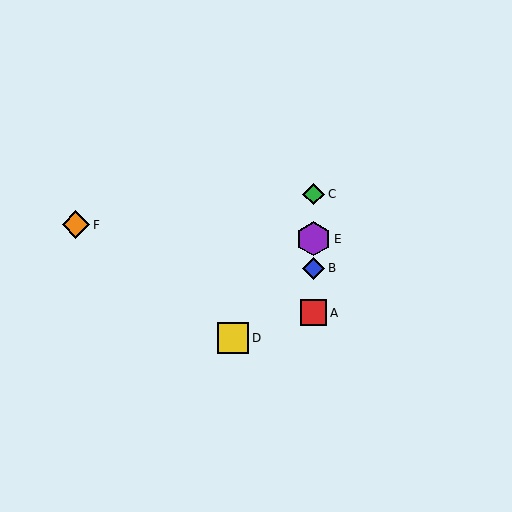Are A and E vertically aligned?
Yes, both are at x≈314.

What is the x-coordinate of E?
Object E is at x≈314.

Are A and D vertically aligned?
No, A is at x≈314 and D is at x≈233.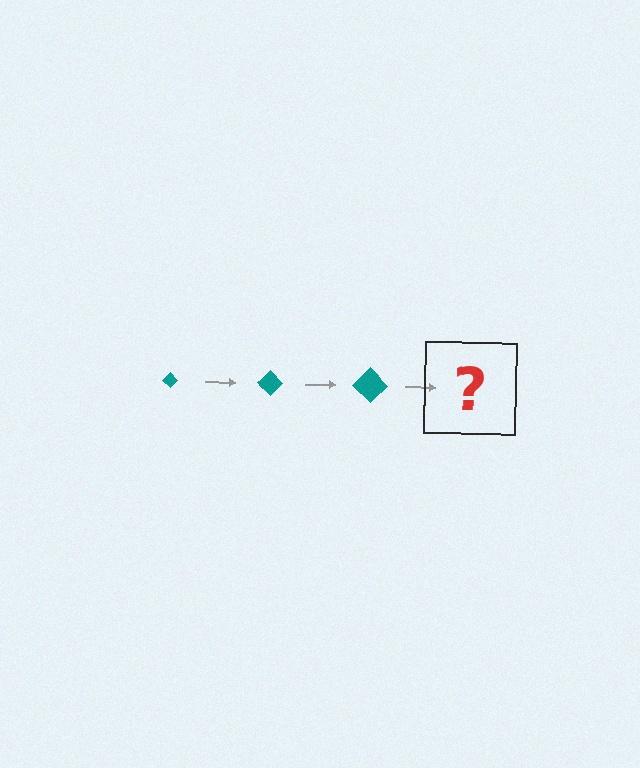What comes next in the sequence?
The next element should be a teal diamond, larger than the previous one.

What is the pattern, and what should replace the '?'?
The pattern is that the diamond gets progressively larger each step. The '?' should be a teal diamond, larger than the previous one.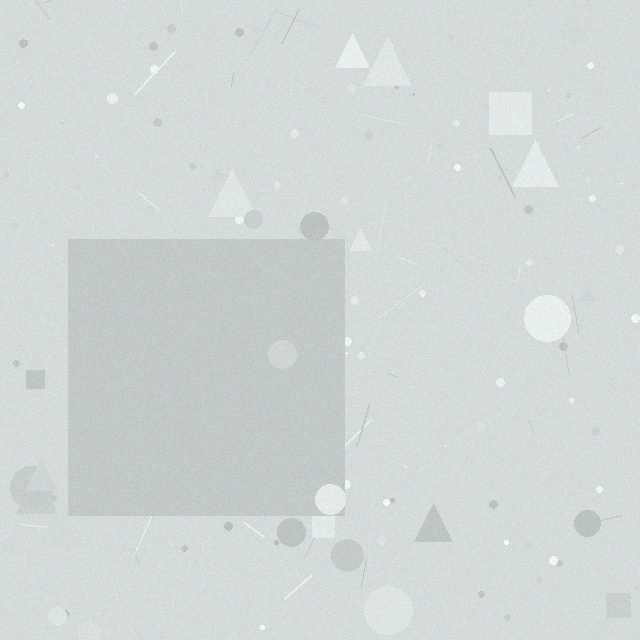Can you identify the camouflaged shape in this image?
The camouflaged shape is a square.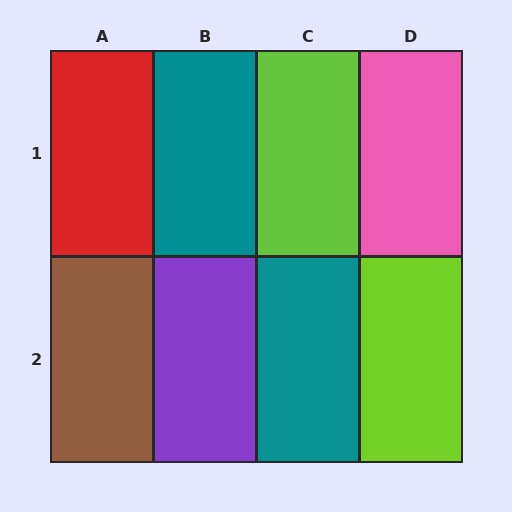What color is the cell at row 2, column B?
Purple.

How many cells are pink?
1 cell is pink.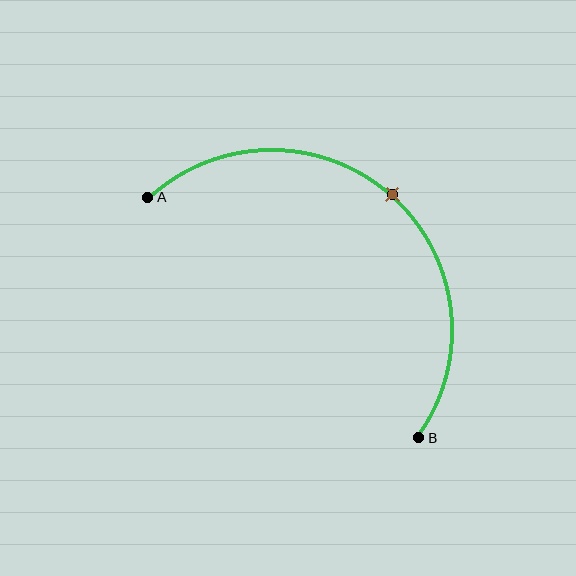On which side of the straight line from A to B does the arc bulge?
The arc bulges above and to the right of the straight line connecting A and B.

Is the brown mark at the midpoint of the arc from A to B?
Yes. The brown mark lies on the arc at equal arc-length from both A and B — it is the arc midpoint.